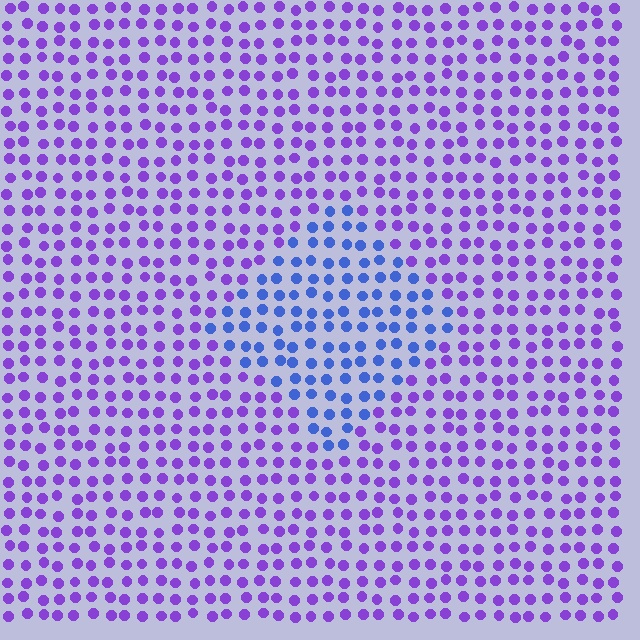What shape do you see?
I see a diamond.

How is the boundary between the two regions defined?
The boundary is defined purely by a slight shift in hue (about 43 degrees). Spacing, size, and orientation are identical on both sides.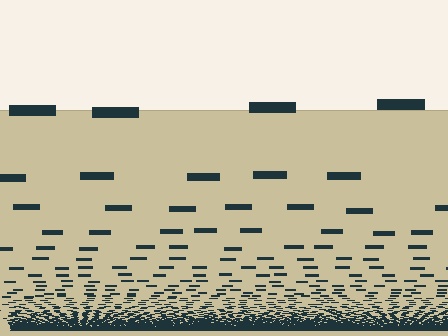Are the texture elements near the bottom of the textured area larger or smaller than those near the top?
Smaller. The gradient is inverted — elements near the bottom are smaller and denser.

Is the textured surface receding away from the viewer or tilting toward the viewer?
The surface appears to tilt toward the viewer. Texture elements get larger and sparser toward the top.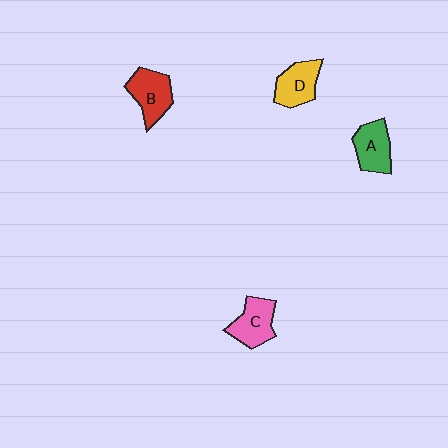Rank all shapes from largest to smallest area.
From largest to smallest: B (red), C (pink), D (yellow), A (green).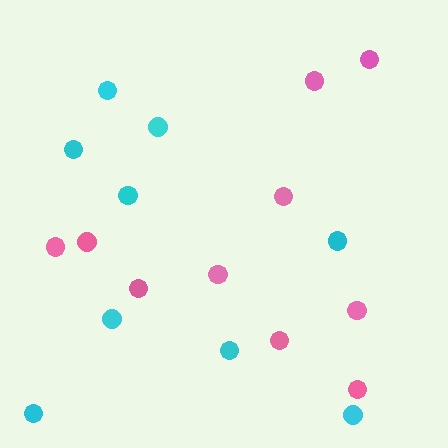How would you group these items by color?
There are 2 groups: one group of pink circles (10) and one group of cyan circles (9).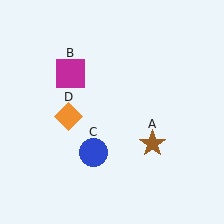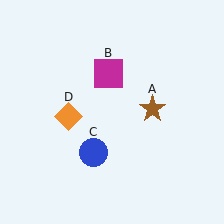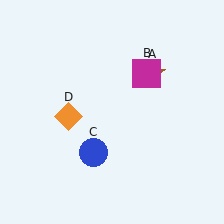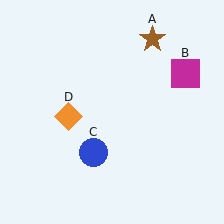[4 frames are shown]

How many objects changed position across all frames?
2 objects changed position: brown star (object A), magenta square (object B).